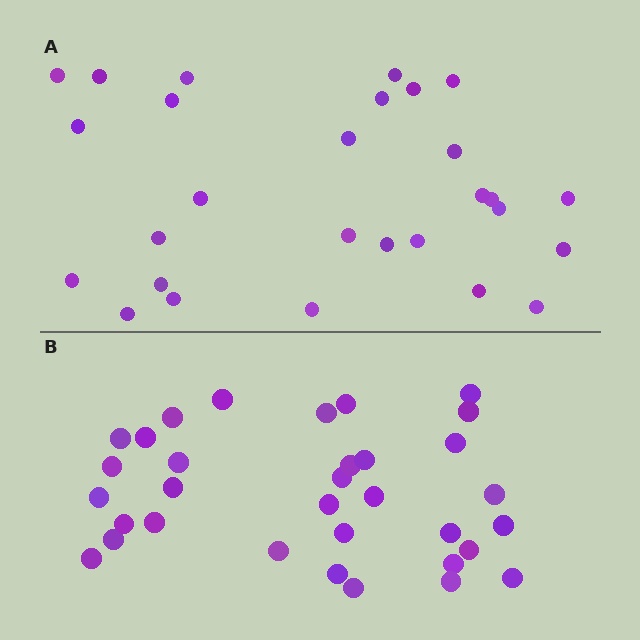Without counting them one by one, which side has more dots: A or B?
Region B (the bottom region) has more dots.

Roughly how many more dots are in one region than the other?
Region B has about 5 more dots than region A.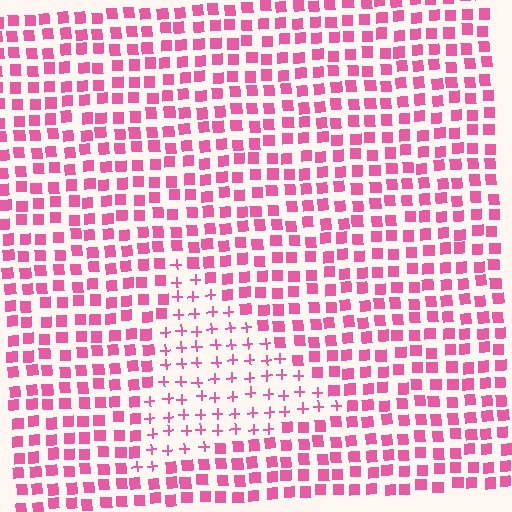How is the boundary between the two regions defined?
The boundary is defined by a change in element shape: plus signs inside vs. squares outside. All elements share the same color and spacing.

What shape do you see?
I see a triangle.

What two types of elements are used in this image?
The image uses plus signs inside the triangle region and squares outside it.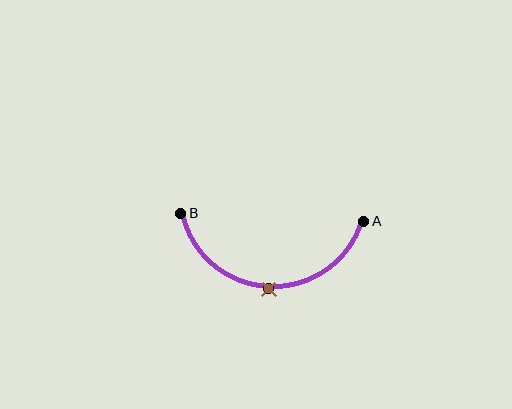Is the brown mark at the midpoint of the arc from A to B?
Yes. The brown mark lies on the arc at equal arc-length from both A and B — it is the arc midpoint.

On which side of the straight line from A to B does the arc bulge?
The arc bulges below the straight line connecting A and B.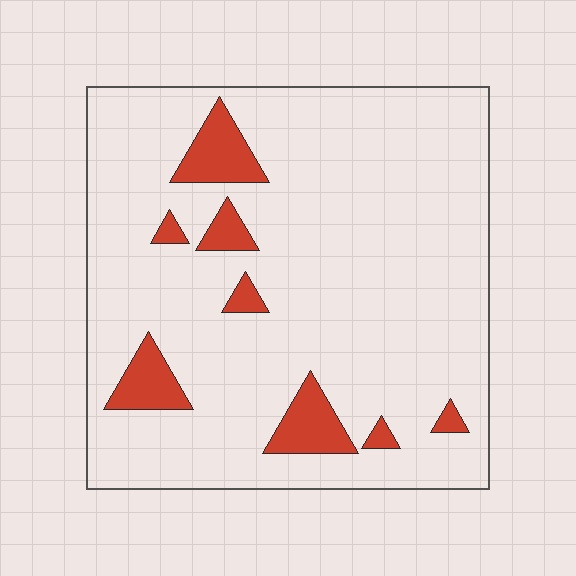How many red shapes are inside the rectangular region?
8.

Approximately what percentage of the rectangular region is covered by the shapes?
Approximately 10%.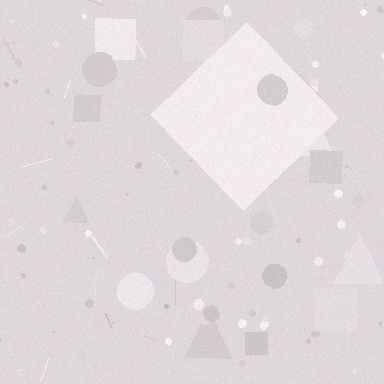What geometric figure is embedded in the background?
A diamond is embedded in the background.